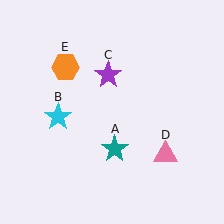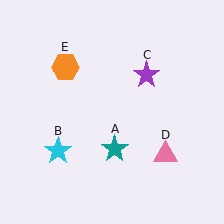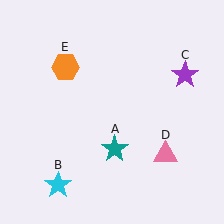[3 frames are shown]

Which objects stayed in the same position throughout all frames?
Teal star (object A) and pink triangle (object D) and orange hexagon (object E) remained stationary.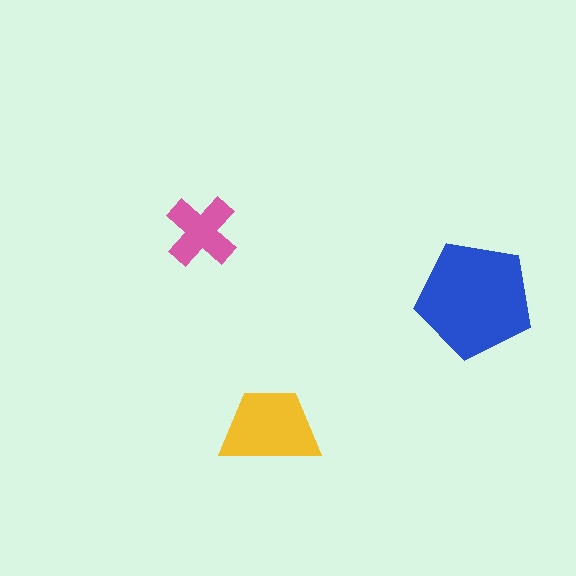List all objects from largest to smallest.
The blue pentagon, the yellow trapezoid, the pink cross.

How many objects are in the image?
There are 3 objects in the image.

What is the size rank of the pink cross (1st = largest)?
3rd.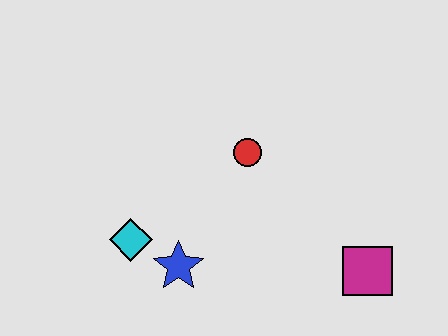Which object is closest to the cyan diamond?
The blue star is closest to the cyan diamond.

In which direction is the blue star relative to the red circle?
The blue star is below the red circle.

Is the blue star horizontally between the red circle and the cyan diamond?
Yes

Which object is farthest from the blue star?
The magenta square is farthest from the blue star.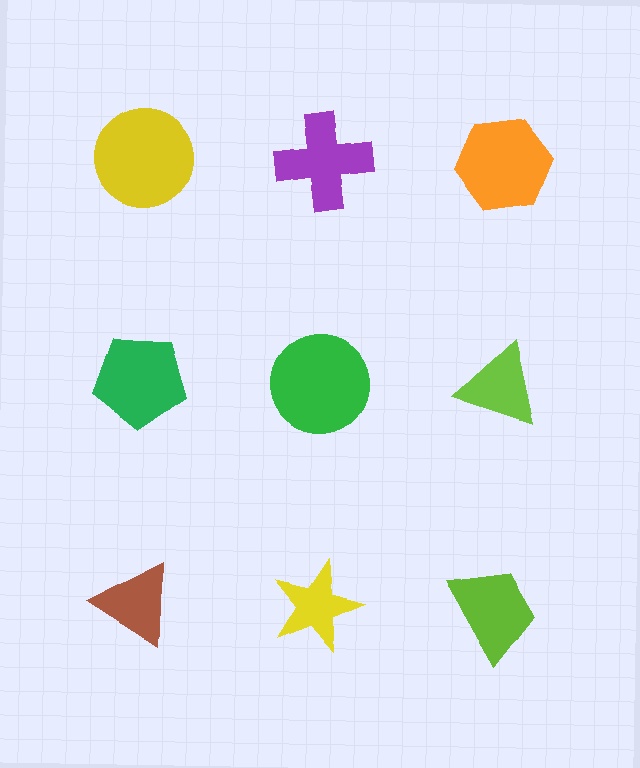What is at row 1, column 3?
An orange hexagon.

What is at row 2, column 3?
A lime triangle.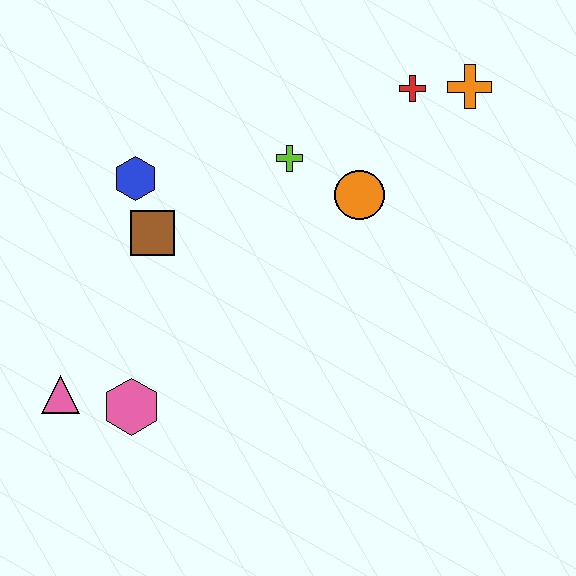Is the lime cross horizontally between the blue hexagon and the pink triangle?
No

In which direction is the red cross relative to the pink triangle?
The red cross is to the right of the pink triangle.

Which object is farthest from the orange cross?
The pink triangle is farthest from the orange cross.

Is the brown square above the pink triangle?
Yes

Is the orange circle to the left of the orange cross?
Yes